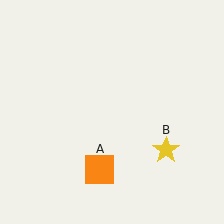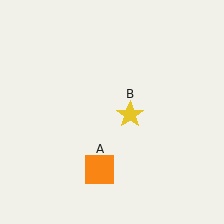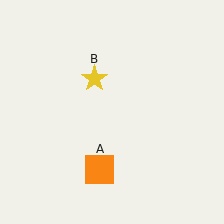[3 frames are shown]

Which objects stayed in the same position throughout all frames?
Orange square (object A) remained stationary.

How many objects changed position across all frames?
1 object changed position: yellow star (object B).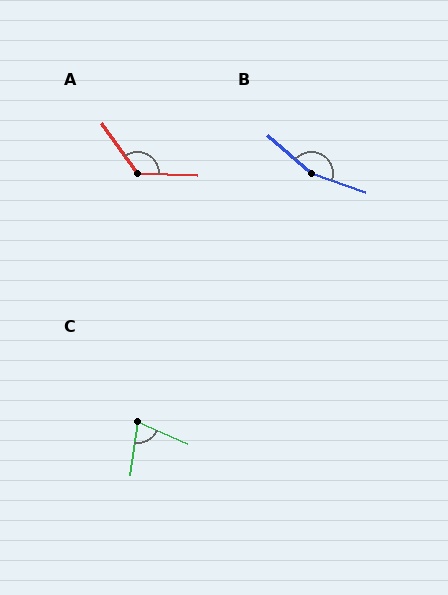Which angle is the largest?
B, at approximately 157 degrees.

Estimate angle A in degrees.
Approximately 127 degrees.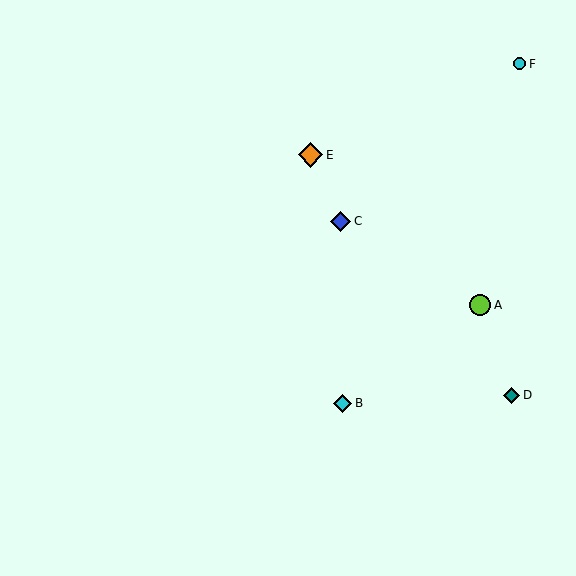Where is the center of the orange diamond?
The center of the orange diamond is at (311, 155).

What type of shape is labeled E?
Shape E is an orange diamond.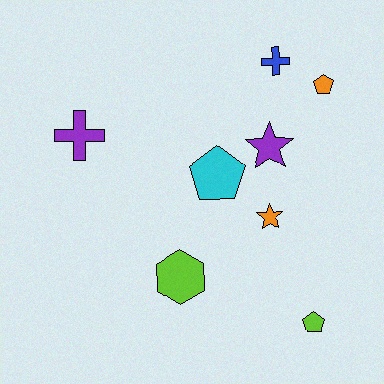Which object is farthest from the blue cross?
The lime pentagon is farthest from the blue cross.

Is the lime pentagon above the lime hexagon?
No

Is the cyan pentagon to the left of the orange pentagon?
Yes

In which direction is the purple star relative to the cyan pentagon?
The purple star is to the right of the cyan pentagon.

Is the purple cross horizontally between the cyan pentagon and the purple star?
No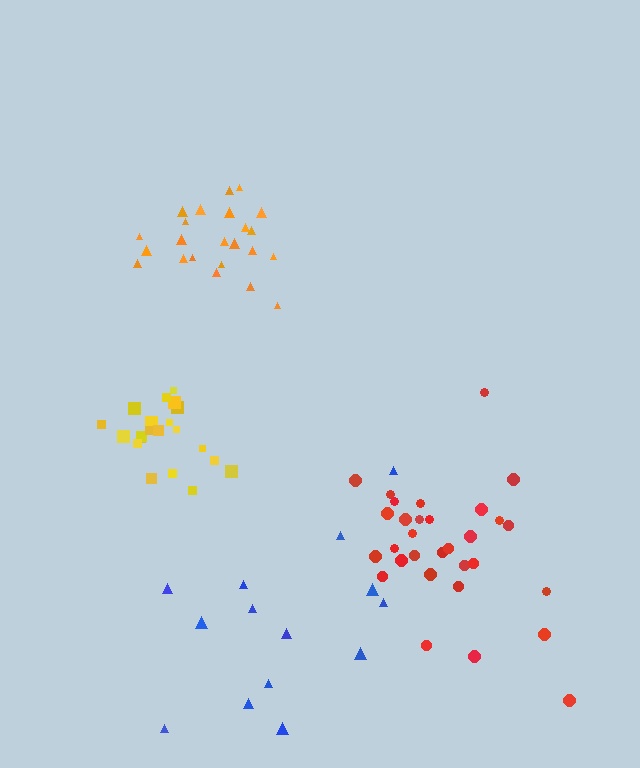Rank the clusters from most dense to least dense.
yellow, orange, red, blue.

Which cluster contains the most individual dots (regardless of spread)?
Red (31).